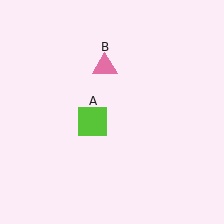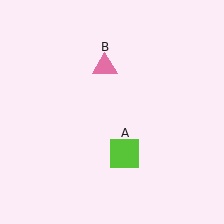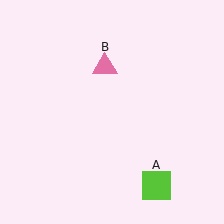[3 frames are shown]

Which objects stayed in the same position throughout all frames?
Pink triangle (object B) remained stationary.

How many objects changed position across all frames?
1 object changed position: lime square (object A).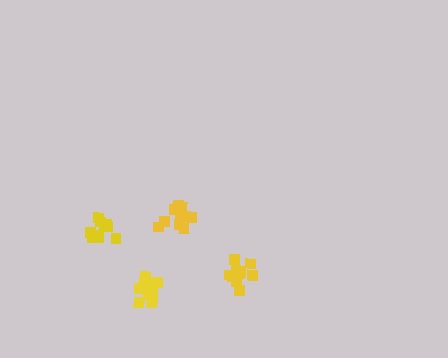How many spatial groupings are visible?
There are 4 spatial groupings.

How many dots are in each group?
Group 1: 13 dots, Group 2: 13 dots, Group 3: 10 dots, Group 4: 10 dots (46 total).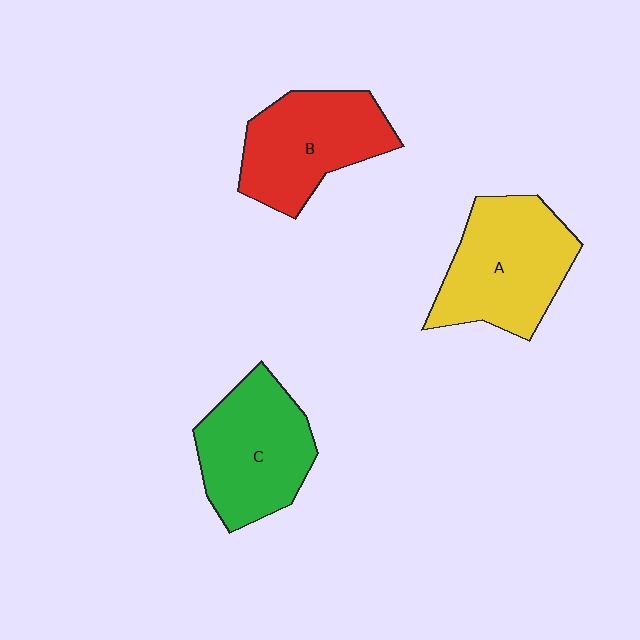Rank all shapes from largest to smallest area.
From largest to smallest: A (yellow), C (green), B (red).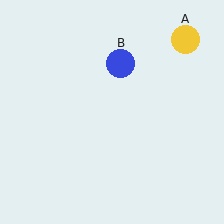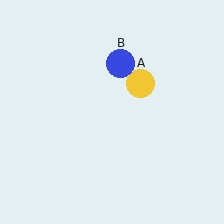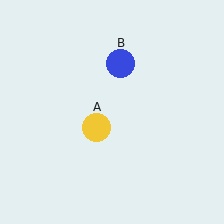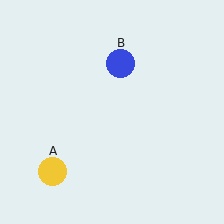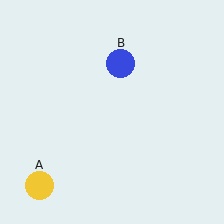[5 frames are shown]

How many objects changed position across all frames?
1 object changed position: yellow circle (object A).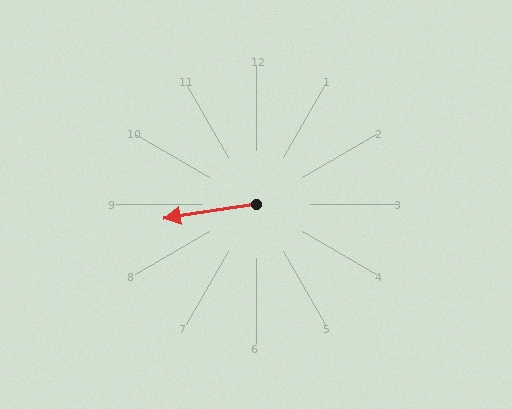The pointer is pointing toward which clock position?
Roughly 9 o'clock.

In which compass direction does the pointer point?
West.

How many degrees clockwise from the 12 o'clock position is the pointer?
Approximately 262 degrees.